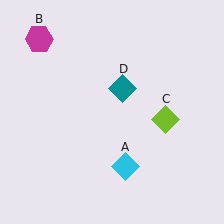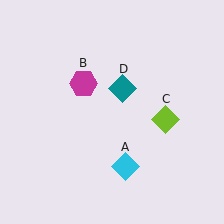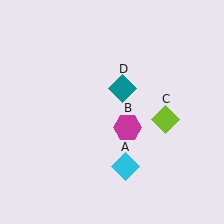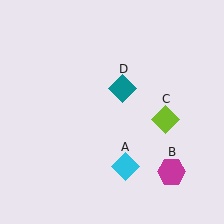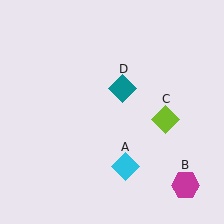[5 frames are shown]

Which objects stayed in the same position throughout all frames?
Cyan diamond (object A) and lime diamond (object C) and teal diamond (object D) remained stationary.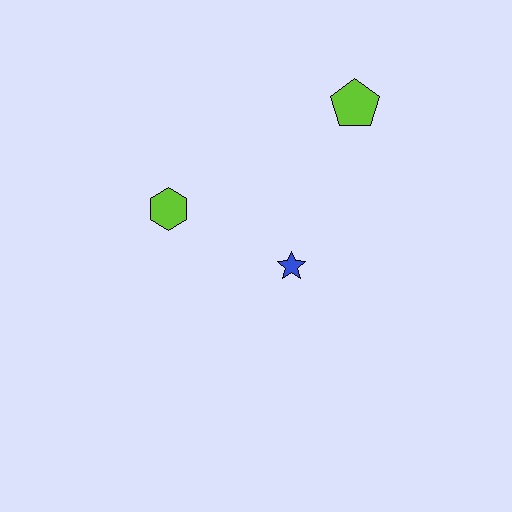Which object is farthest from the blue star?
The lime pentagon is farthest from the blue star.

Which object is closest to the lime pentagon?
The blue star is closest to the lime pentagon.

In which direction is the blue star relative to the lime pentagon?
The blue star is below the lime pentagon.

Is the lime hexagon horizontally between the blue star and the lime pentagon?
No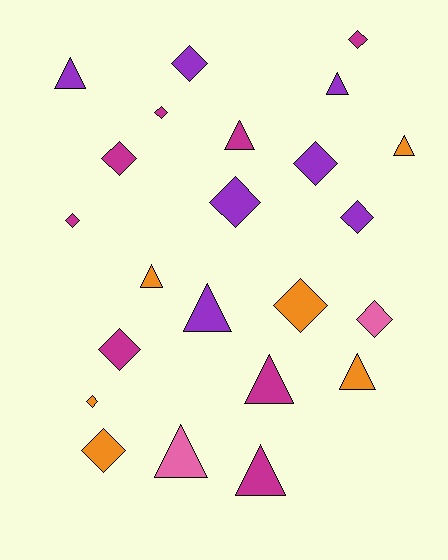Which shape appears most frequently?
Diamond, with 13 objects.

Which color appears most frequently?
Magenta, with 8 objects.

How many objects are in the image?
There are 23 objects.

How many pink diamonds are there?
There is 1 pink diamond.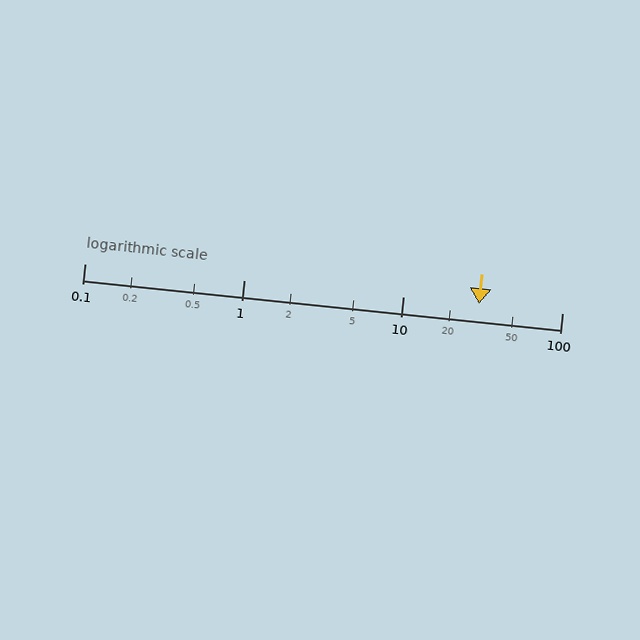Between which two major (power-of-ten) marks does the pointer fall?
The pointer is between 10 and 100.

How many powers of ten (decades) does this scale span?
The scale spans 3 decades, from 0.1 to 100.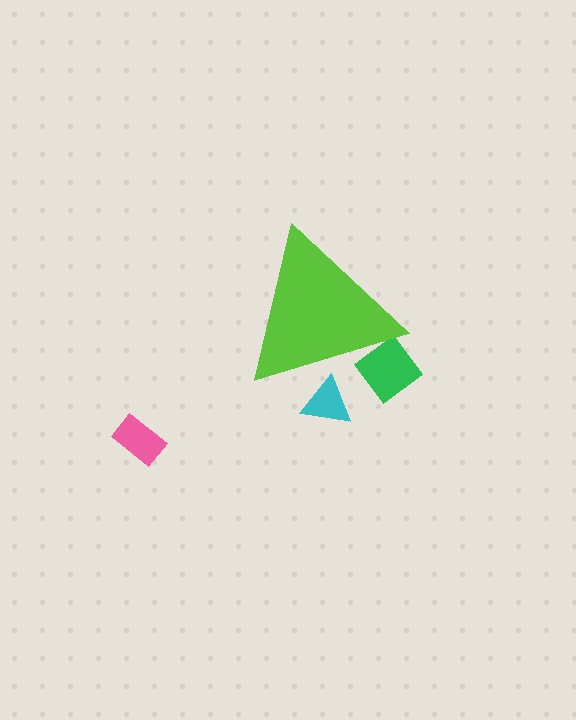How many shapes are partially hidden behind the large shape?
2 shapes are partially hidden.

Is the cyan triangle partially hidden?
Yes, the cyan triangle is partially hidden behind the lime triangle.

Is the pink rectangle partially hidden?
No, the pink rectangle is fully visible.